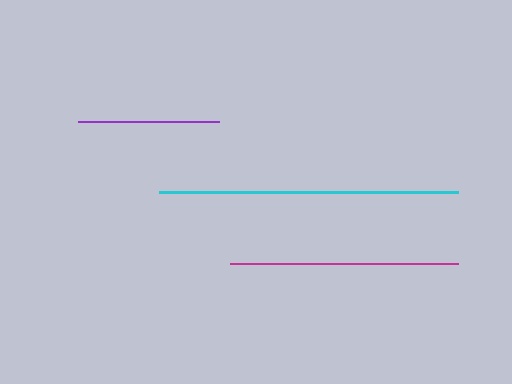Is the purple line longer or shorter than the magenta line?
The magenta line is longer than the purple line.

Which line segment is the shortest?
The purple line is the shortest at approximately 141 pixels.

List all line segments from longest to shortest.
From longest to shortest: cyan, magenta, purple.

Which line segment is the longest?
The cyan line is the longest at approximately 300 pixels.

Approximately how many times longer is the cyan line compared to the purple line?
The cyan line is approximately 2.1 times the length of the purple line.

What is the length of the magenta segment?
The magenta segment is approximately 228 pixels long.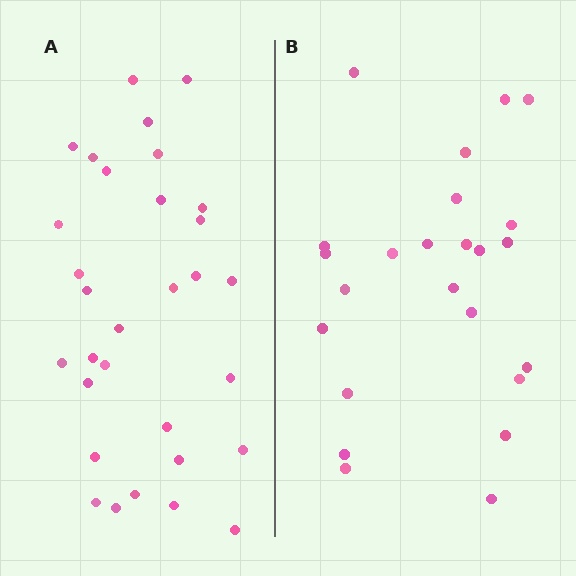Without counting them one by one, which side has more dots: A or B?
Region A (the left region) has more dots.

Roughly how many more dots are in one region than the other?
Region A has roughly 8 or so more dots than region B.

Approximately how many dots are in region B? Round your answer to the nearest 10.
About 20 dots. (The exact count is 24, which rounds to 20.)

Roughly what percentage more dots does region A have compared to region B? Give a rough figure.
About 30% more.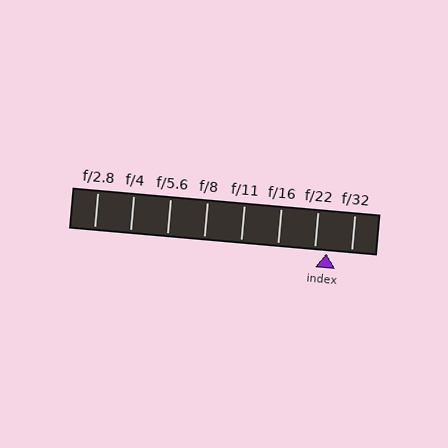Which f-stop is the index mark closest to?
The index mark is closest to f/22.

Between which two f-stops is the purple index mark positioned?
The index mark is between f/22 and f/32.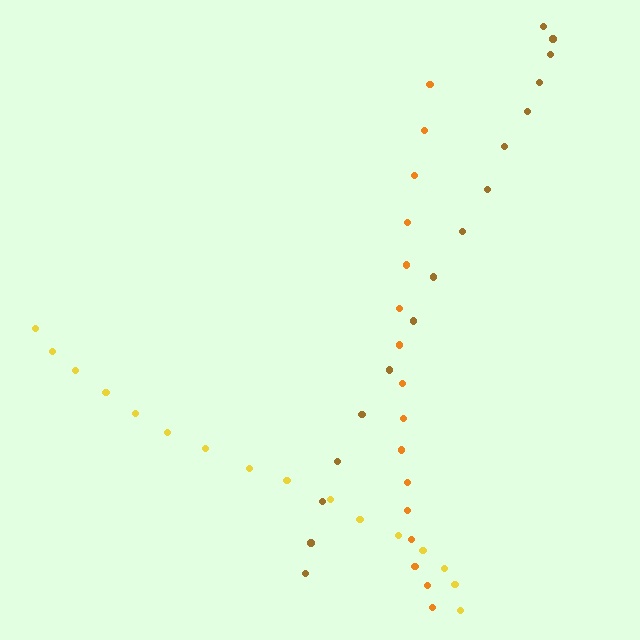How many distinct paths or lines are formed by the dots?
There are 3 distinct paths.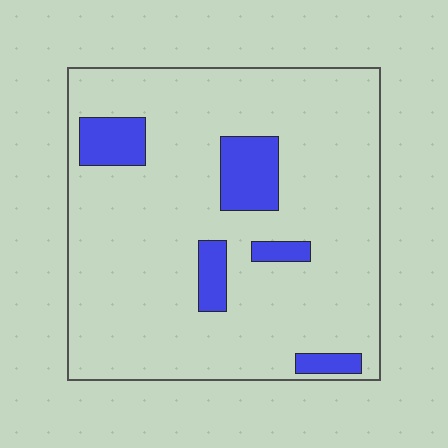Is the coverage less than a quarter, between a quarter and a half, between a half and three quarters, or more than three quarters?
Less than a quarter.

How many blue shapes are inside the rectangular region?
5.